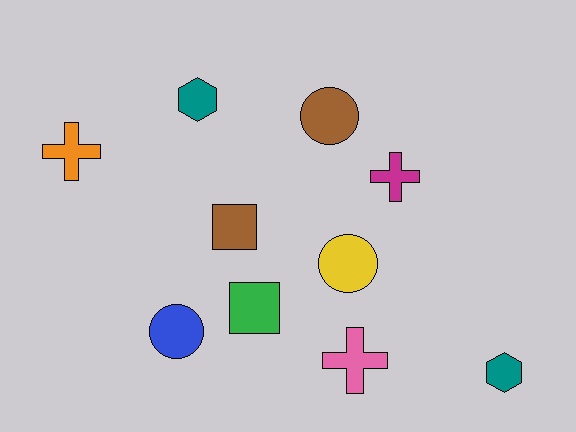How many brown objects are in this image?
There are 2 brown objects.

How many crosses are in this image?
There are 3 crosses.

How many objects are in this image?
There are 10 objects.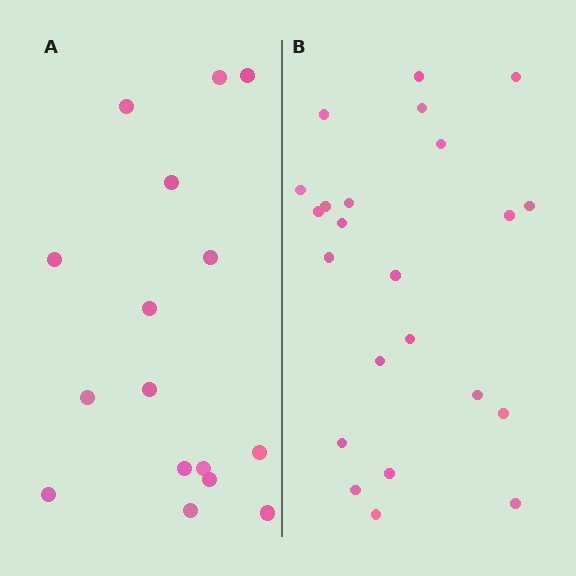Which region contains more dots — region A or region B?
Region B (the right region) has more dots.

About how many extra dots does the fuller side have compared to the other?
Region B has roughly 8 or so more dots than region A.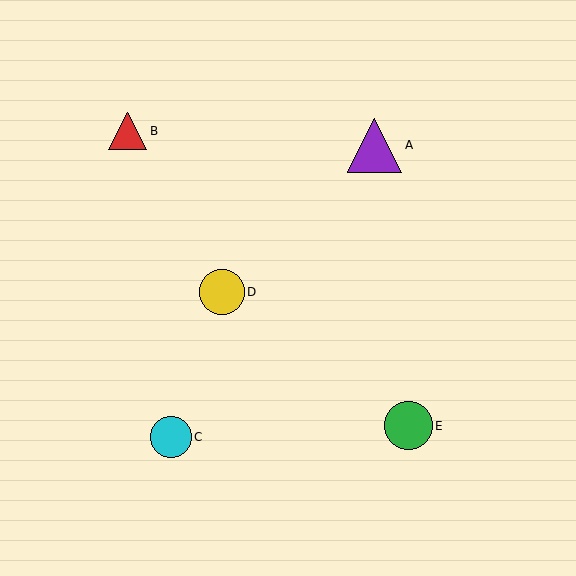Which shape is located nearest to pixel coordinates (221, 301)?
The yellow circle (labeled D) at (222, 292) is nearest to that location.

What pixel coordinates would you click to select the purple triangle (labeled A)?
Click at (374, 145) to select the purple triangle A.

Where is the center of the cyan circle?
The center of the cyan circle is at (171, 437).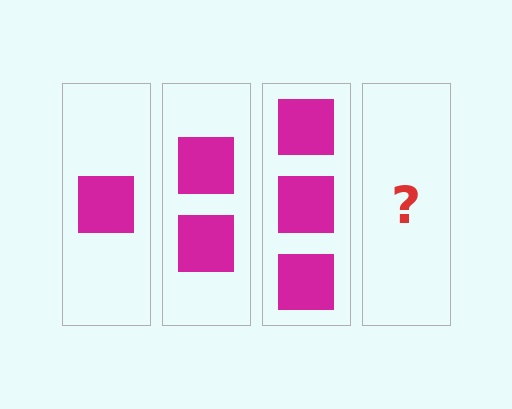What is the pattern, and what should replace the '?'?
The pattern is that each step adds one more square. The '?' should be 4 squares.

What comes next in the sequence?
The next element should be 4 squares.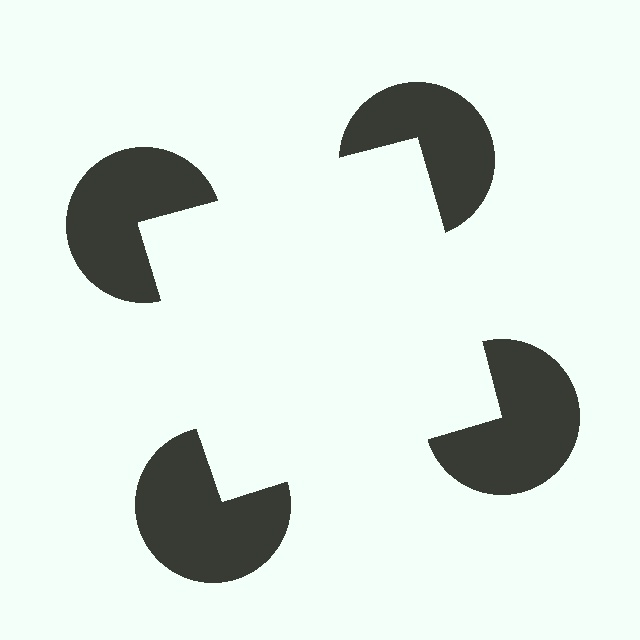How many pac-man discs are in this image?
There are 4 — one at each vertex of the illusory square.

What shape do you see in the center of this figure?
An illusory square — its edges are inferred from the aligned wedge cuts in the pac-man discs, not physically drawn.